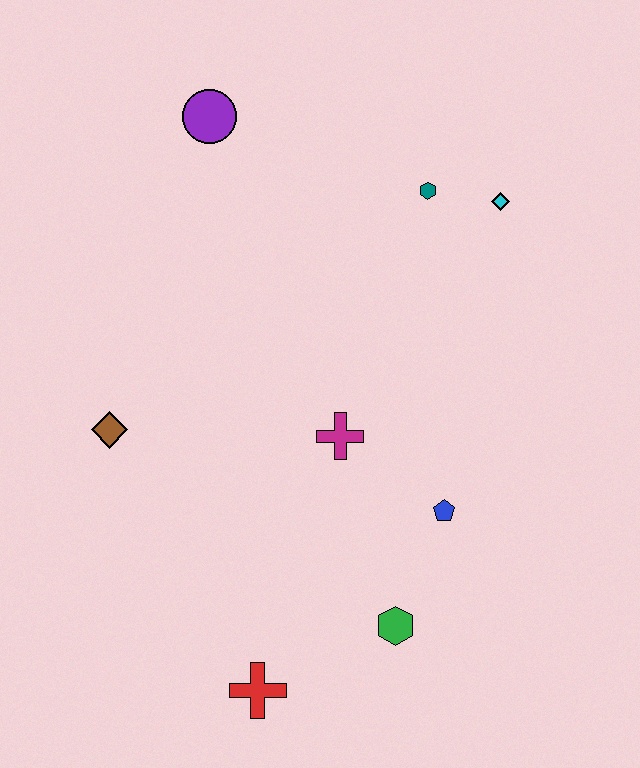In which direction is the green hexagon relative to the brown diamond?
The green hexagon is to the right of the brown diamond.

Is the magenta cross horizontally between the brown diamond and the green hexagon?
Yes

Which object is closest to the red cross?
The green hexagon is closest to the red cross.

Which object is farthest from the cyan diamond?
The red cross is farthest from the cyan diamond.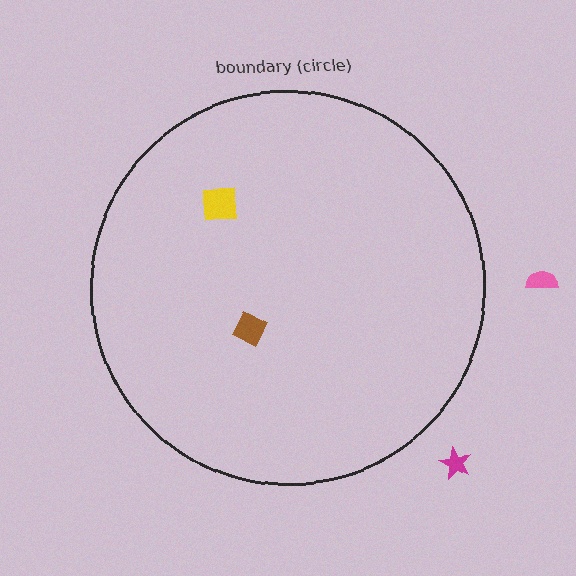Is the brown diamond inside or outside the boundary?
Inside.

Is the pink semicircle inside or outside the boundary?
Outside.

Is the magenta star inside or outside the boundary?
Outside.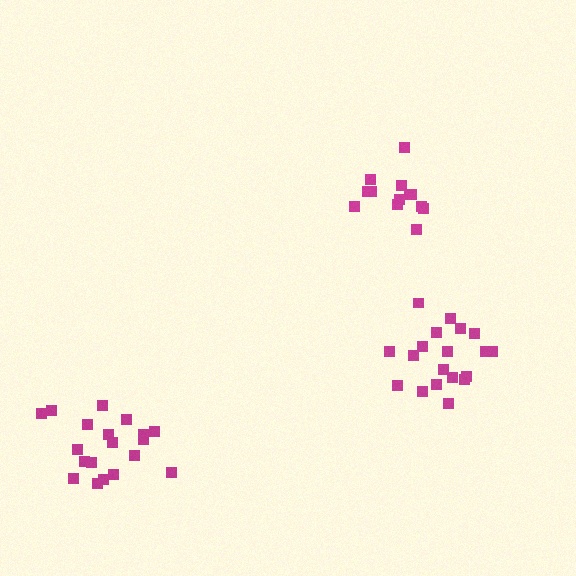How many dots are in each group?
Group 1: 19 dots, Group 2: 19 dots, Group 3: 13 dots (51 total).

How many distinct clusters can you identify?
There are 3 distinct clusters.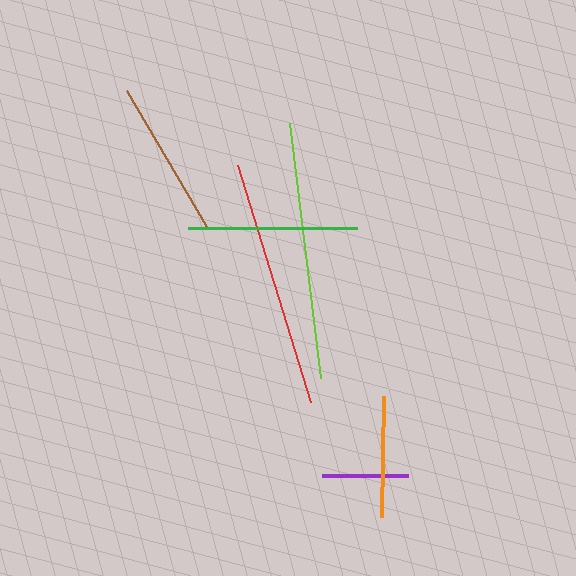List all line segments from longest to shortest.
From longest to shortest: lime, red, green, brown, orange, purple.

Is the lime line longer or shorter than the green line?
The lime line is longer than the green line.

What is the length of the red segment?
The red segment is approximately 248 pixels long.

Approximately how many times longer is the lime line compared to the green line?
The lime line is approximately 1.5 times the length of the green line.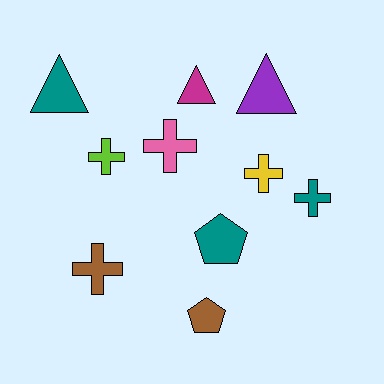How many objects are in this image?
There are 10 objects.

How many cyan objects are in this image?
There are no cyan objects.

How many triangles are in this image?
There are 3 triangles.